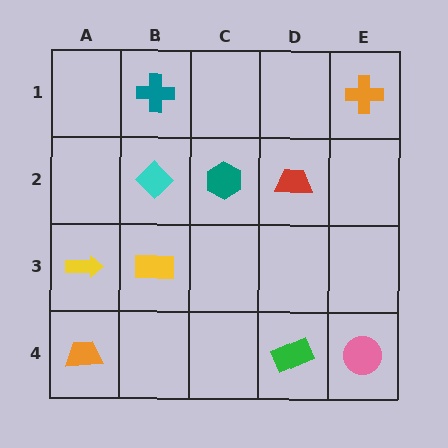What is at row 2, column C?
A teal hexagon.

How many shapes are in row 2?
3 shapes.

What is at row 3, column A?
A yellow arrow.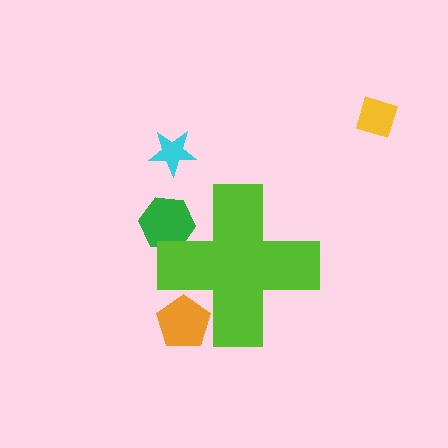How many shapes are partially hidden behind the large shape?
2 shapes are partially hidden.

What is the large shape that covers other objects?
A lime cross.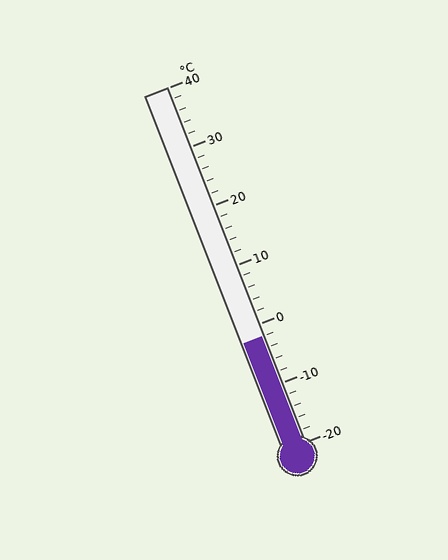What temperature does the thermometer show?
The thermometer shows approximately -2°C.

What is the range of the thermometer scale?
The thermometer scale ranges from -20°C to 40°C.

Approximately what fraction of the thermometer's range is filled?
The thermometer is filled to approximately 30% of its range.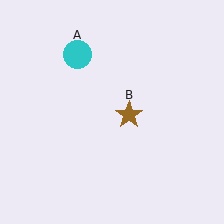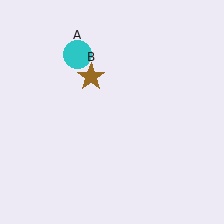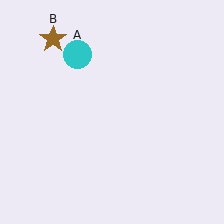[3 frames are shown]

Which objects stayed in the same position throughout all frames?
Cyan circle (object A) remained stationary.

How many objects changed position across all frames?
1 object changed position: brown star (object B).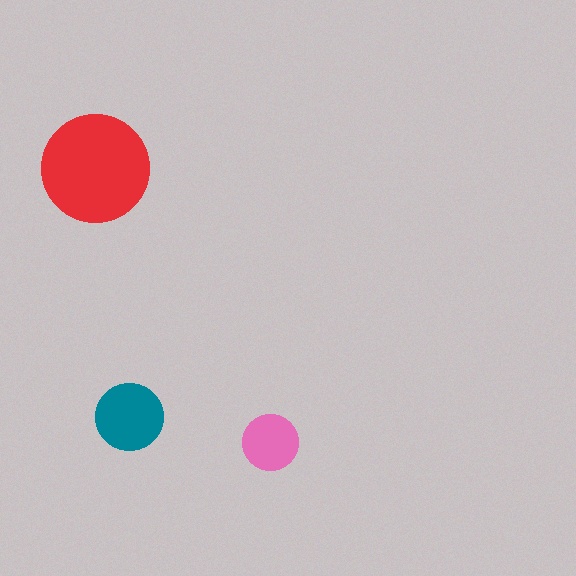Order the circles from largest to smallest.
the red one, the teal one, the pink one.